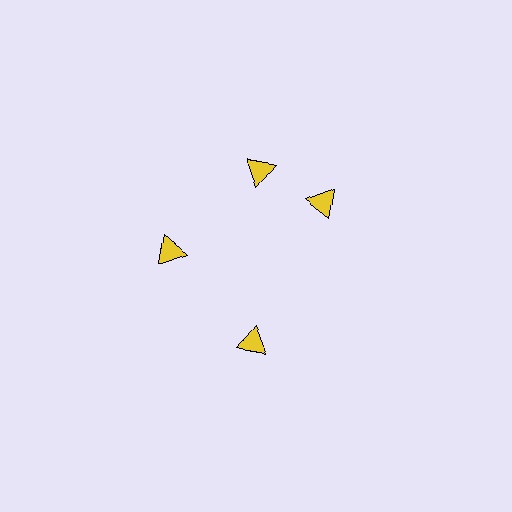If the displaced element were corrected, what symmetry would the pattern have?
It would have 4-fold rotational symmetry — the pattern would map onto itself every 90 degrees.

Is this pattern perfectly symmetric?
No. The 4 yellow triangles are arranged in a ring, but one element near the 3 o'clock position is rotated out of alignment along the ring, breaking the 4-fold rotational symmetry.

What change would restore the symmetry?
The symmetry would be restored by rotating it back into even spacing with its neighbors so that all 4 triangles sit at equal angles and equal distance from the center.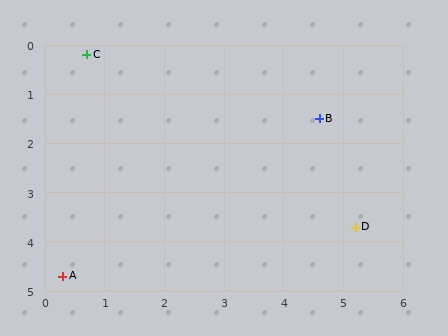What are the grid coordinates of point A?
Point A is at approximately (0.3, 4.7).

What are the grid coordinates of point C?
Point C is at approximately (0.7, 0.2).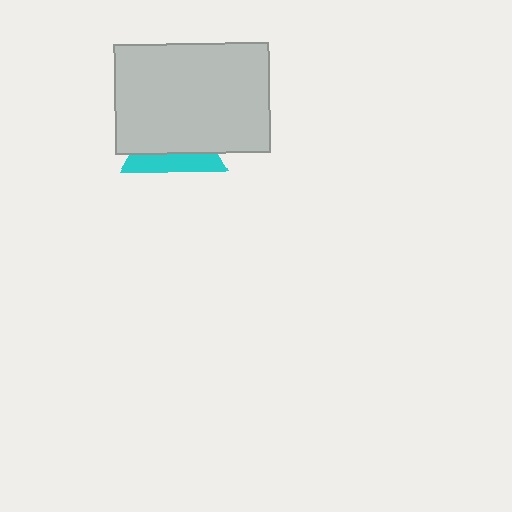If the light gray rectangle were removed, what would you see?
You would see the complete cyan triangle.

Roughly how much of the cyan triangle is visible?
A small part of it is visible (roughly 34%).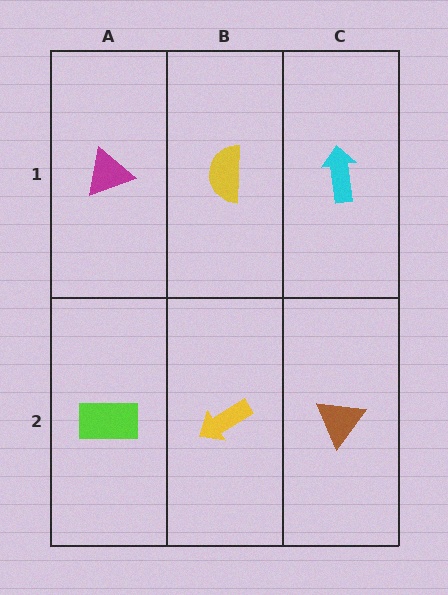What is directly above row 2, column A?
A magenta triangle.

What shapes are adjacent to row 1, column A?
A lime rectangle (row 2, column A), a yellow semicircle (row 1, column B).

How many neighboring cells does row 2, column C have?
2.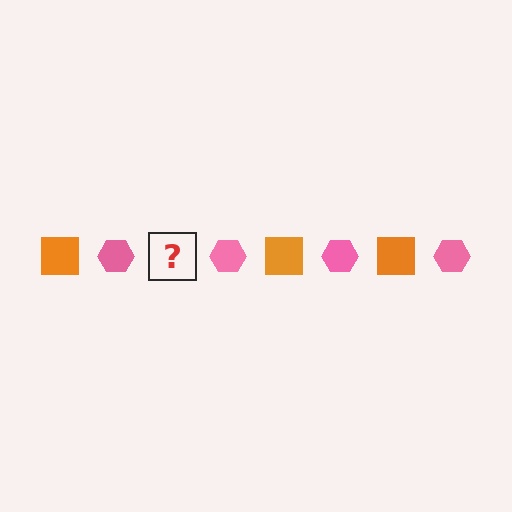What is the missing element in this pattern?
The missing element is an orange square.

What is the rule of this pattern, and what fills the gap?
The rule is that the pattern alternates between orange square and pink hexagon. The gap should be filled with an orange square.